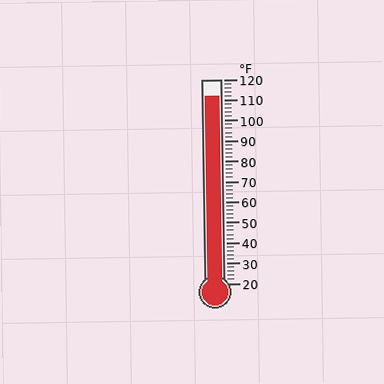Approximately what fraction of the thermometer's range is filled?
The thermometer is filled to approximately 90% of its range.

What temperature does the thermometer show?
The thermometer shows approximately 112°F.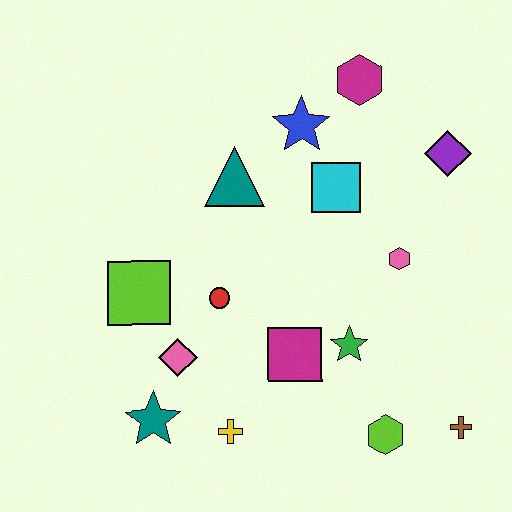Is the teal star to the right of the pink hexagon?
No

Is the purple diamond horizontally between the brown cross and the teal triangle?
Yes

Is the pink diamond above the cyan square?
No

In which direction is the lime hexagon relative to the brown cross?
The lime hexagon is to the left of the brown cross.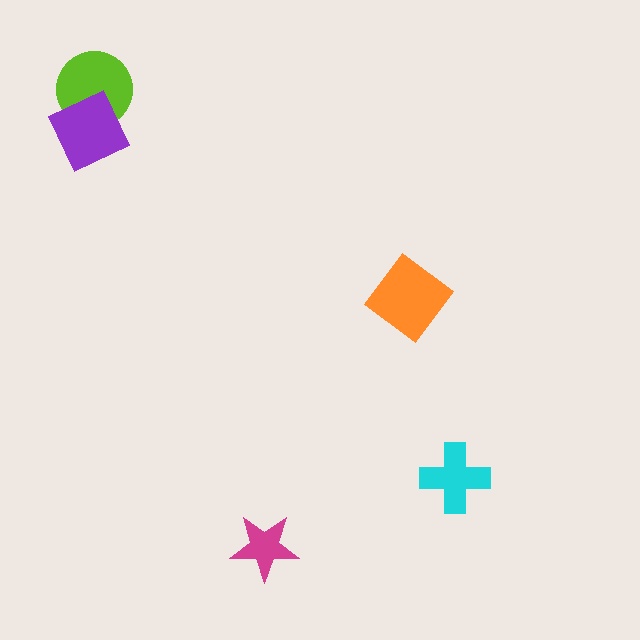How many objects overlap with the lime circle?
1 object overlaps with the lime circle.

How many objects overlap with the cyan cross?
0 objects overlap with the cyan cross.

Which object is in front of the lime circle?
The purple diamond is in front of the lime circle.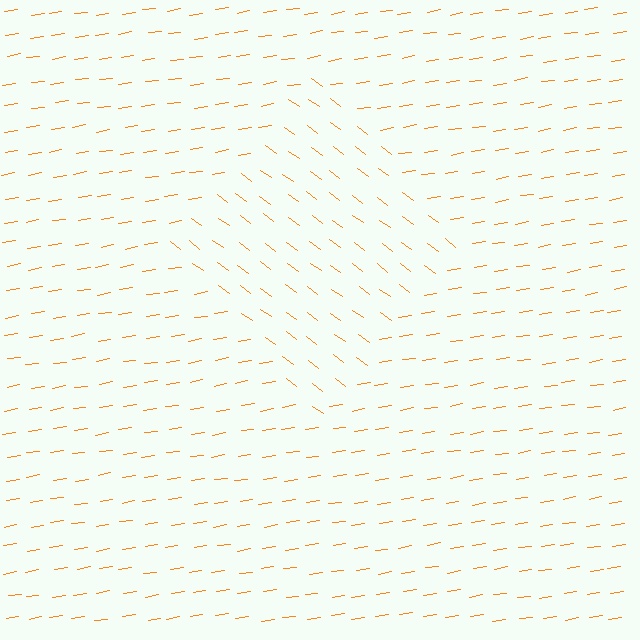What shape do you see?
I see a diamond.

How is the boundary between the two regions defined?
The boundary is defined purely by a change in line orientation (approximately 45 degrees difference). All lines are the same color and thickness.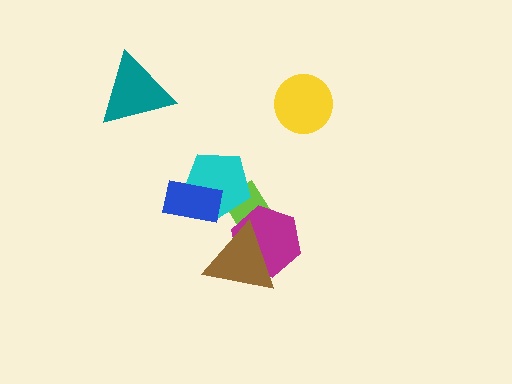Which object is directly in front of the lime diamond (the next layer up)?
The cyan pentagon is directly in front of the lime diamond.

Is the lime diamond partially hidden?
Yes, it is partially covered by another shape.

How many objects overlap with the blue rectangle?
1 object overlaps with the blue rectangle.